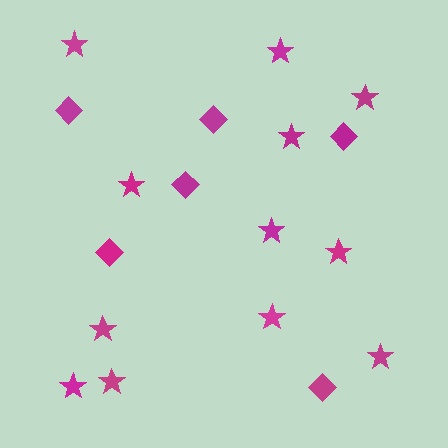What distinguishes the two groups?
There are 2 groups: one group of stars (12) and one group of diamonds (6).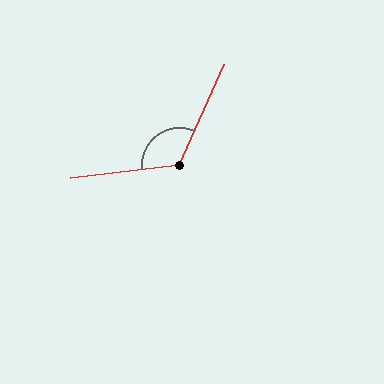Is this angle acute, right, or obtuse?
It is obtuse.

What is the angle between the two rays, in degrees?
Approximately 121 degrees.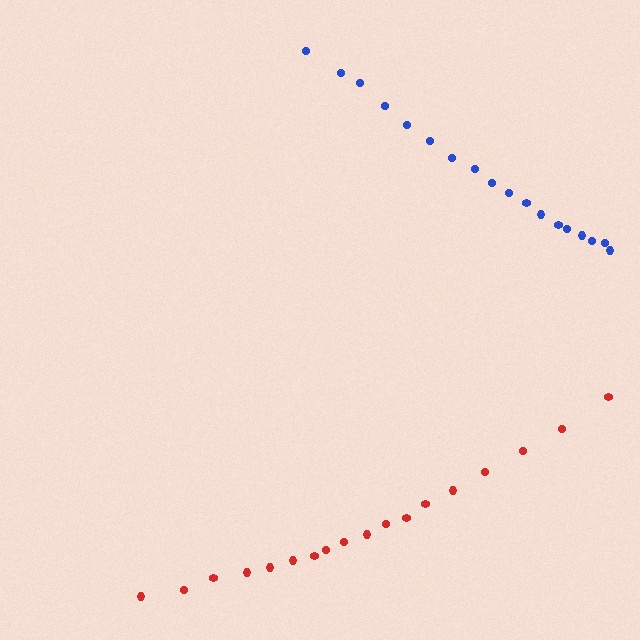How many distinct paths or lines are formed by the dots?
There are 2 distinct paths.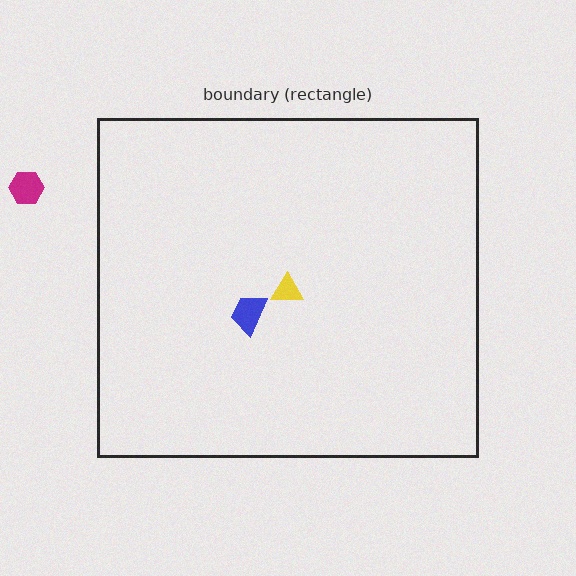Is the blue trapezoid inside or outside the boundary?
Inside.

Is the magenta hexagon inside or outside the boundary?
Outside.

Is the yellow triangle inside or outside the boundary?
Inside.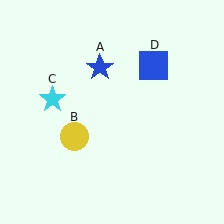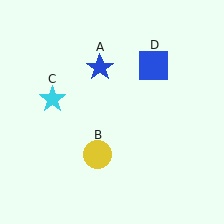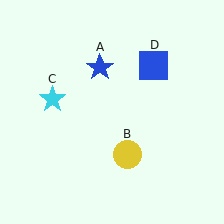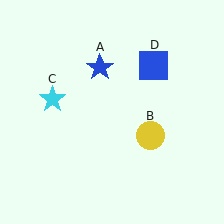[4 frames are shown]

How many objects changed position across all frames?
1 object changed position: yellow circle (object B).